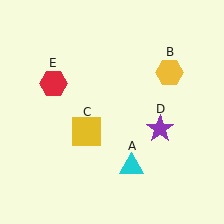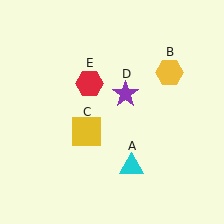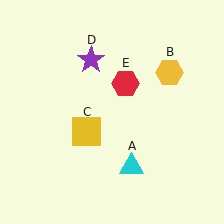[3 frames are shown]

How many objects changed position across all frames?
2 objects changed position: purple star (object D), red hexagon (object E).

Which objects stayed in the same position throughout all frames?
Cyan triangle (object A) and yellow hexagon (object B) and yellow square (object C) remained stationary.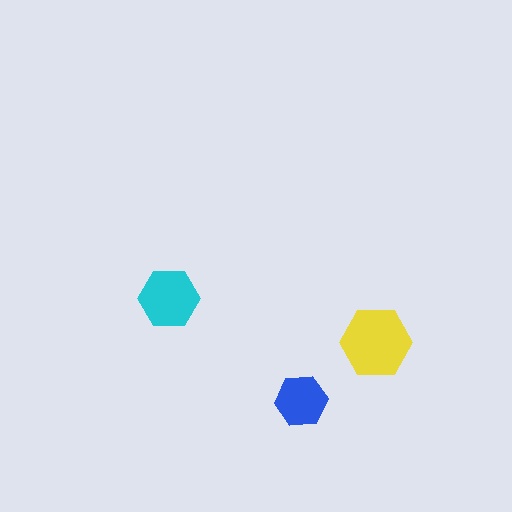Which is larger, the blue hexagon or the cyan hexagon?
The cyan one.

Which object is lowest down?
The blue hexagon is bottommost.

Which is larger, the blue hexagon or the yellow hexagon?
The yellow one.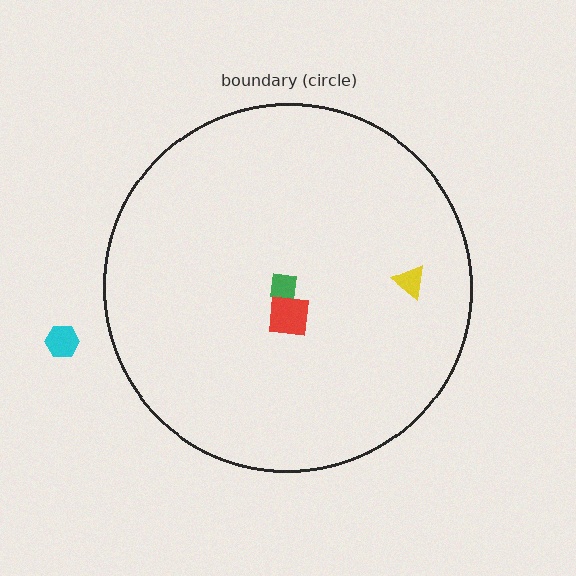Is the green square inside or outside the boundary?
Inside.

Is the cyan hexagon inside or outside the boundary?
Outside.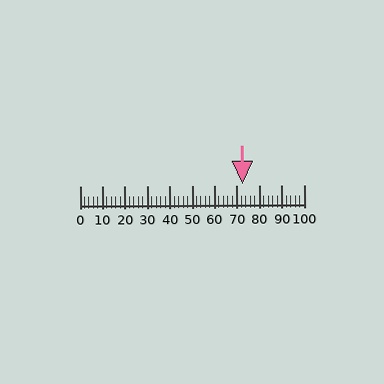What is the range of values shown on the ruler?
The ruler shows values from 0 to 100.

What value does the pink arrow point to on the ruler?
The pink arrow points to approximately 73.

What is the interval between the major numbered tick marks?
The major tick marks are spaced 10 units apart.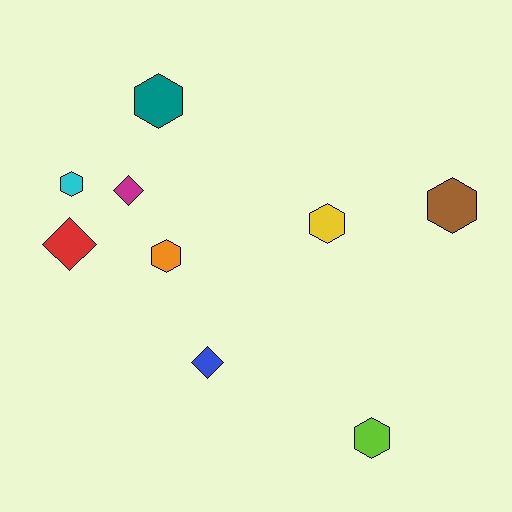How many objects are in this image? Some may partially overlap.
There are 9 objects.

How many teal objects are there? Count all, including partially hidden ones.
There is 1 teal object.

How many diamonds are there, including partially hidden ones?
There are 3 diamonds.